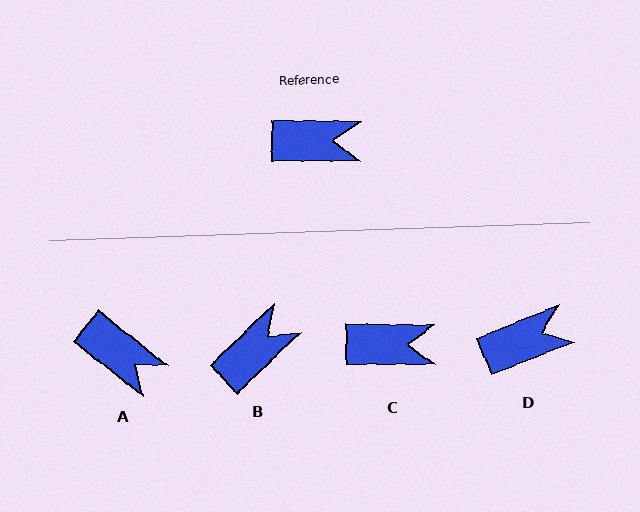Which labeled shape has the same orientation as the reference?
C.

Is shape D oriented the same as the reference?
No, it is off by about 22 degrees.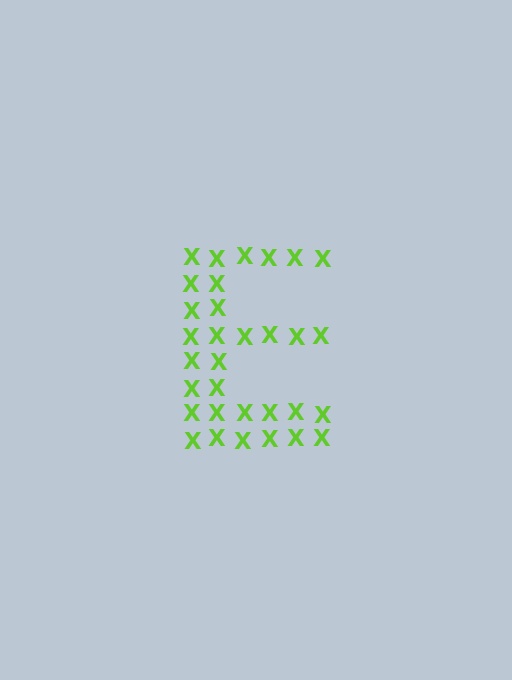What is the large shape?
The large shape is the letter E.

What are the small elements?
The small elements are letter X's.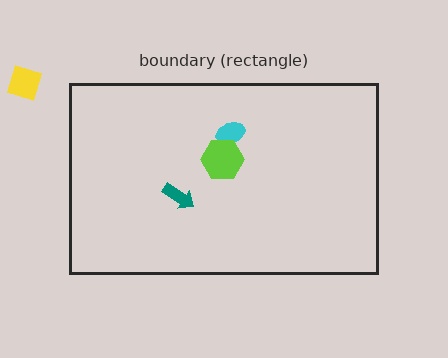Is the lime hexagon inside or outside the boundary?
Inside.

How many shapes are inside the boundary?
3 inside, 1 outside.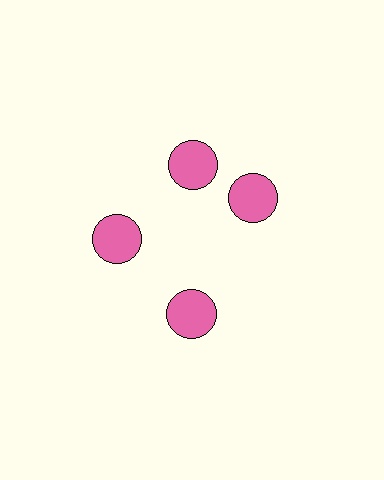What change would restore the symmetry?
The symmetry would be restored by rotating it back into even spacing with its neighbors so that all 4 circles sit at equal angles and equal distance from the center.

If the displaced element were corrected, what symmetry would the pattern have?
It would have 4-fold rotational symmetry — the pattern would map onto itself every 90 degrees.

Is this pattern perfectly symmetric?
No. The 4 pink circles are arranged in a ring, but one element near the 3 o'clock position is rotated out of alignment along the ring, breaking the 4-fold rotational symmetry.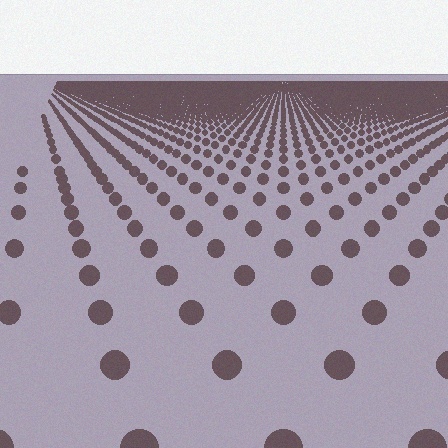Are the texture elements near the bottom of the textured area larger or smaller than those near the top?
Larger. Near the bottom, elements are closer to the viewer and appear at a bigger on-screen size.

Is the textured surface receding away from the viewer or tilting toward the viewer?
The surface is receding away from the viewer. Texture elements get smaller and denser toward the top.